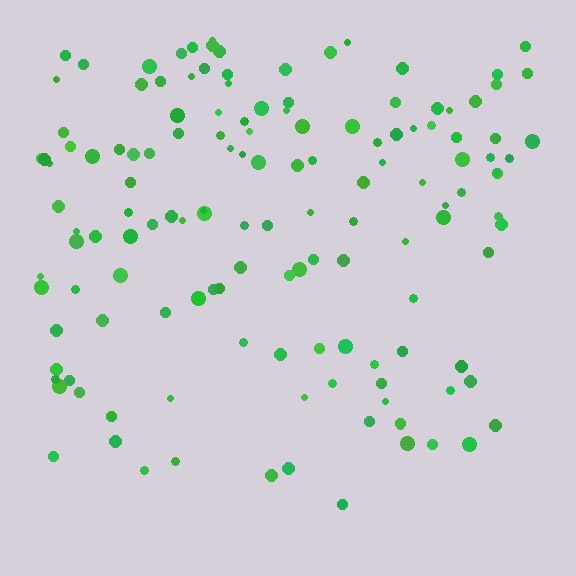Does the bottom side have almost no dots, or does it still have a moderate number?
Still a moderate number, just noticeably fewer than the top.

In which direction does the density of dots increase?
From bottom to top, with the top side densest.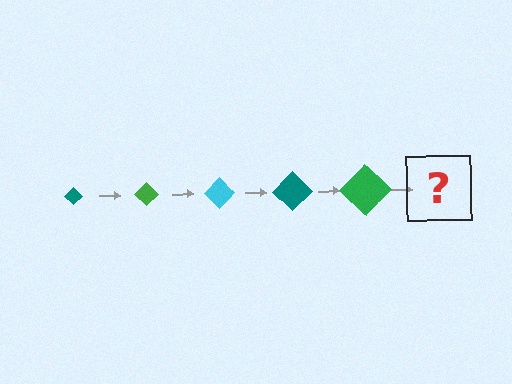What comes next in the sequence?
The next element should be a cyan diamond, larger than the previous one.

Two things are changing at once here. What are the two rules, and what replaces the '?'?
The two rules are that the diamond grows larger each step and the color cycles through teal, green, and cyan. The '?' should be a cyan diamond, larger than the previous one.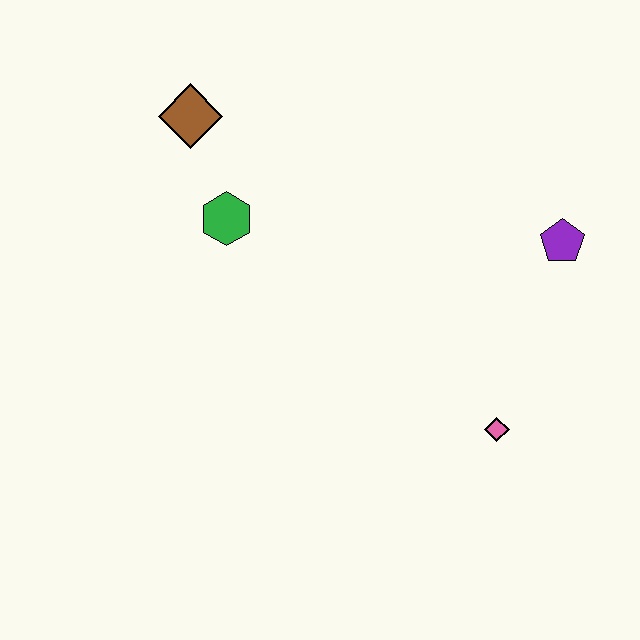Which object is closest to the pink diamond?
The purple pentagon is closest to the pink diamond.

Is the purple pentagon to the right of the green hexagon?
Yes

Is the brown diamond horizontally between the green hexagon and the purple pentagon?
No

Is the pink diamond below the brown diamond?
Yes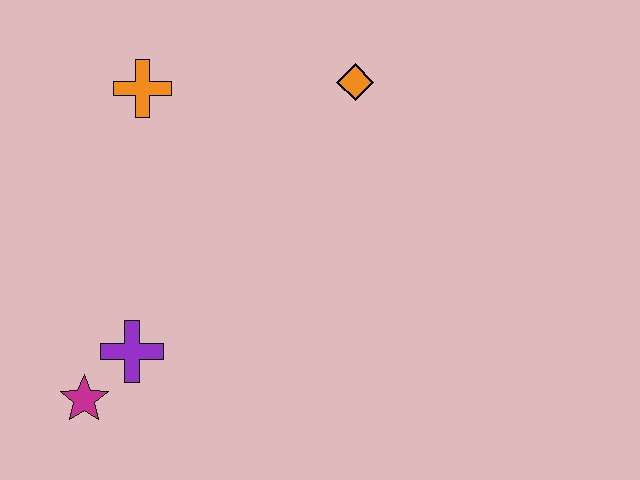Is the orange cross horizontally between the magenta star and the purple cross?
No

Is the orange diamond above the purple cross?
Yes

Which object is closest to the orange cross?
The orange diamond is closest to the orange cross.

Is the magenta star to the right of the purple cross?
No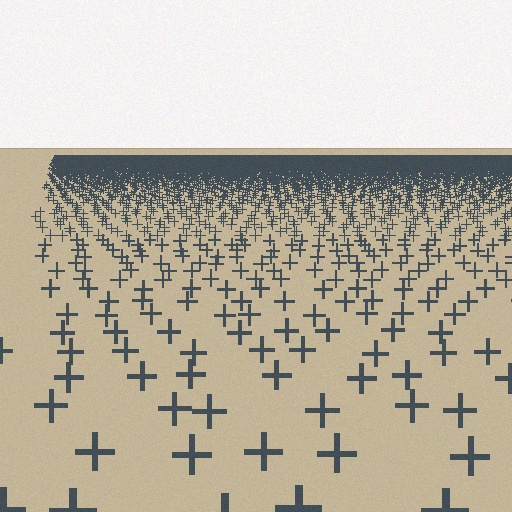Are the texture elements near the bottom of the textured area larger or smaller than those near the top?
Larger. Near the bottom, elements are closer to the viewer and appear at a bigger on-screen size.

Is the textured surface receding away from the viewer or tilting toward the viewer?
The surface is receding away from the viewer. Texture elements get smaller and denser toward the top.